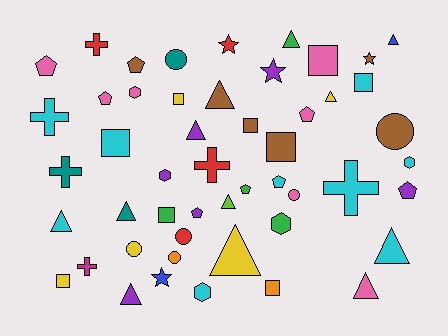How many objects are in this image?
There are 50 objects.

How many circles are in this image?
There are 6 circles.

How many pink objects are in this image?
There are 7 pink objects.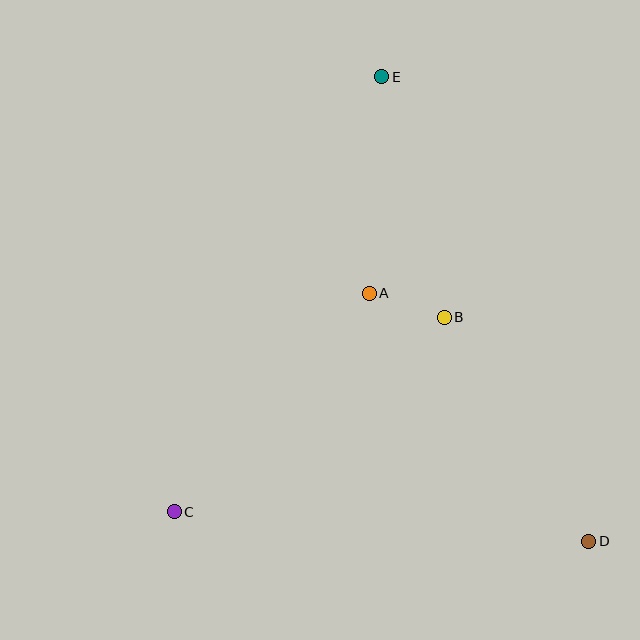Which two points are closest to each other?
Points A and B are closest to each other.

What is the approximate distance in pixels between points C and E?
The distance between C and E is approximately 482 pixels.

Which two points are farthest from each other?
Points D and E are farthest from each other.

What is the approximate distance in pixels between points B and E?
The distance between B and E is approximately 248 pixels.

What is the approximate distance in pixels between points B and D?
The distance between B and D is approximately 266 pixels.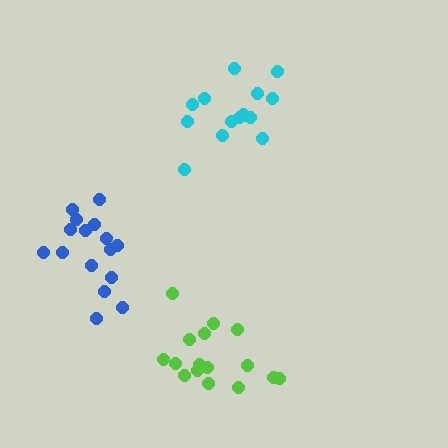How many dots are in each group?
Group 1: 16 dots, Group 2: 16 dots, Group 3: 15 dots (47 total).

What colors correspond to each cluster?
The clusters are colored: lime, blue, cyan.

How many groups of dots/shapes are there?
There are 3 groups.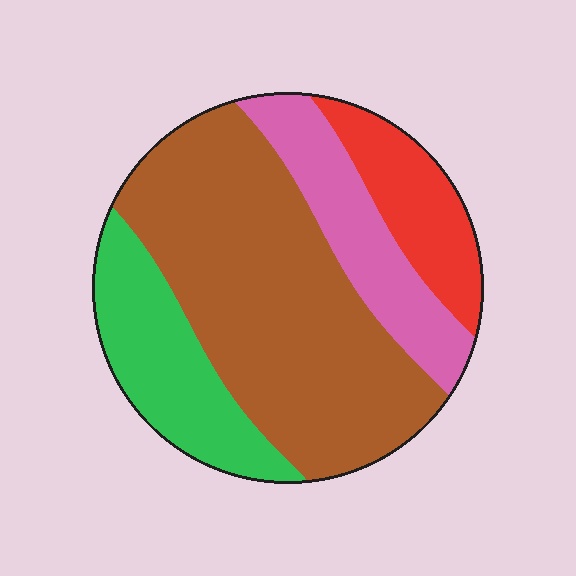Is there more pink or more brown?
Brown.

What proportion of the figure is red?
Red covers 13% of the figure.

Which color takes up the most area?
Brown, at roughly 50%.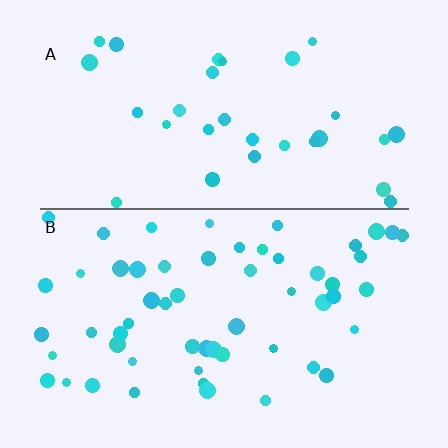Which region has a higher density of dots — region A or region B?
B (the bottom).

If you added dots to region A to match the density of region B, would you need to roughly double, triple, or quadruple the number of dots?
Approximately double.